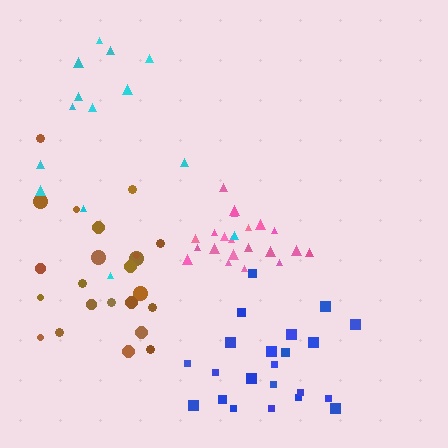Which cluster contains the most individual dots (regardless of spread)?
Brown (23).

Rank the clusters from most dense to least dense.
pink, blue, brown, cyan.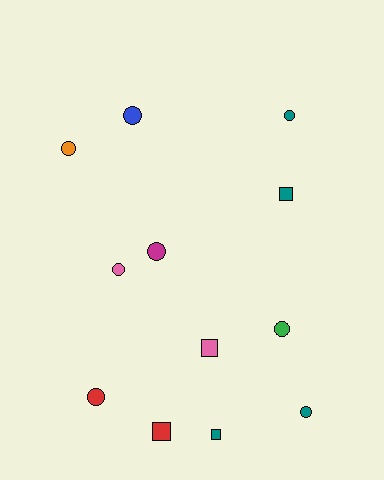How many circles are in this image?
There are 8 circles.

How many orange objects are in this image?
There is 1 orange object.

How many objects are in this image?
There are 12 objects.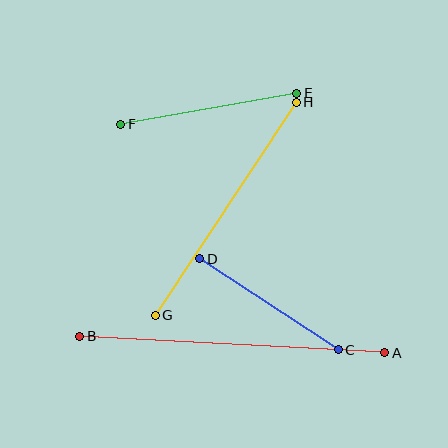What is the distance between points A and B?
The distance is approximately 306 pixels.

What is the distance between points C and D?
The distance is approximately 165 pixels.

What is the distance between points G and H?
The distance is approximately 255 pixels.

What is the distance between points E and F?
The distance is approximately 179 pixels.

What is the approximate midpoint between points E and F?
The midpoint is at approximately (209, 109) pixels.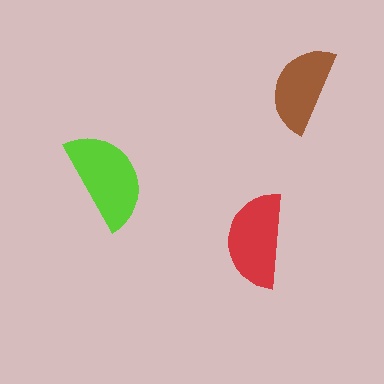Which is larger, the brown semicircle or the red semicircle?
The red one.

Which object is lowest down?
The red semicircle is bottommost.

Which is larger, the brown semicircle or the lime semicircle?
The lime one.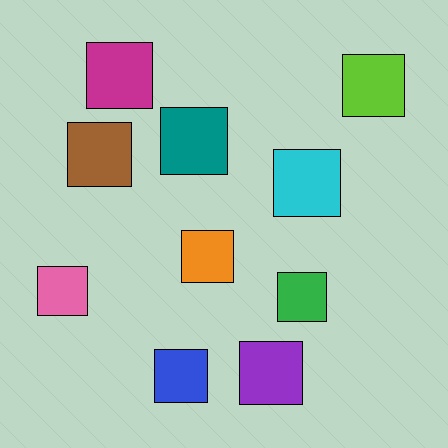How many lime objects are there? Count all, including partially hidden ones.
There is 1 lime object.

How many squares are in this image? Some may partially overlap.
There are 10 squares.